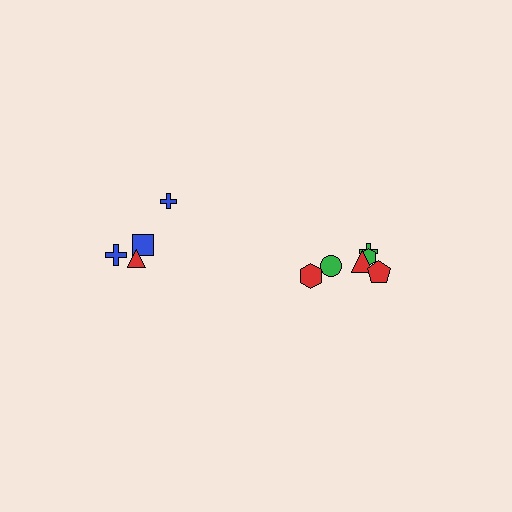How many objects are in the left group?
There are 4 objects.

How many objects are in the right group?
There are 6 objects.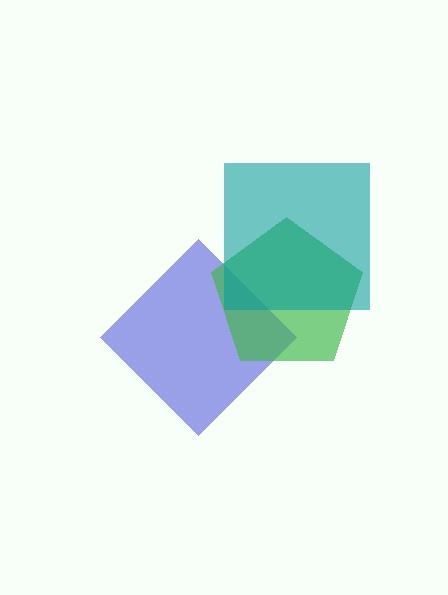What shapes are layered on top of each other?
The layered shapes are: a blue diamond, a green pentagon, a teal square.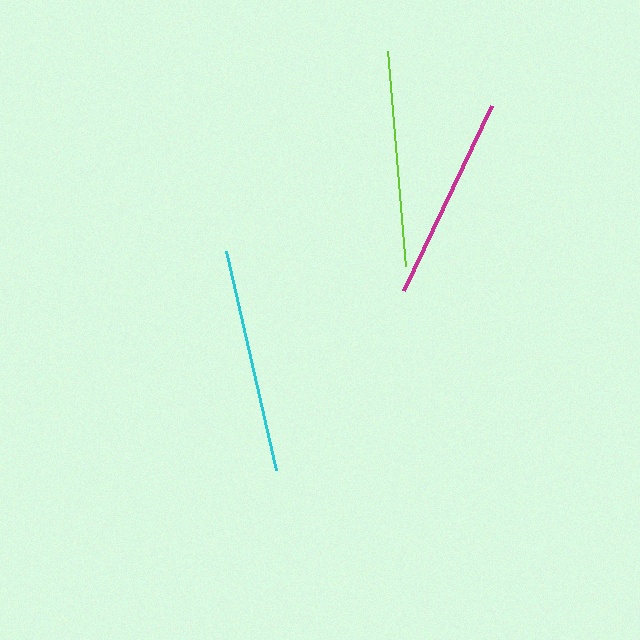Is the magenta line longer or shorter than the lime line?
The lime line is longer than the magenta line.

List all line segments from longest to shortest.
From longest to shortest: cyan, lime, magenta.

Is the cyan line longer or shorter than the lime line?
The cyan line is longer than the lime line.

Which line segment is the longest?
The cyan line is the longest at approximately 224 pixels.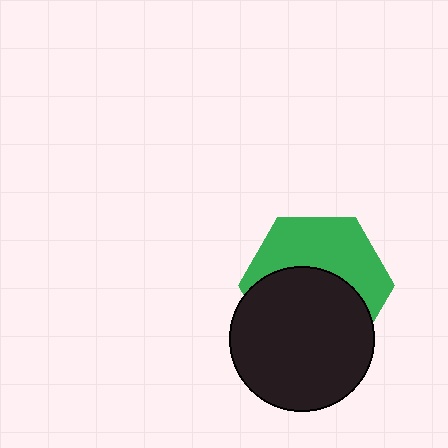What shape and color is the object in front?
The object in front is a black circle.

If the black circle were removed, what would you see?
You would see the complete green hexagon.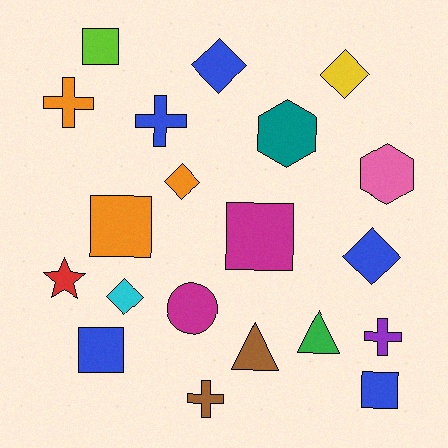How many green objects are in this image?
There is 1 green object.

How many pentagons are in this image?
There are no pentagons.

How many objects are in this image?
There are 20 objects.